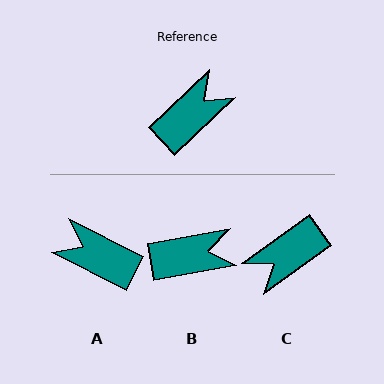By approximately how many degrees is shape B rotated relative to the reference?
Approximately 33 degrees clockwise.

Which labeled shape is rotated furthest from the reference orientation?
C, about 173 degrees away.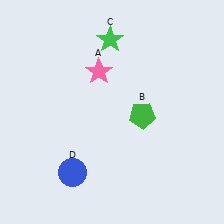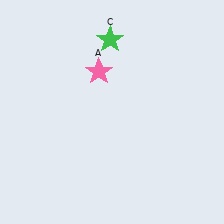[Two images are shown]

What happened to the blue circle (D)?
The blue circle (D) was removed in Image 2. It was in the bottom-left area of Image 1.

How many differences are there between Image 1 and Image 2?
There are 2 differences between the two images.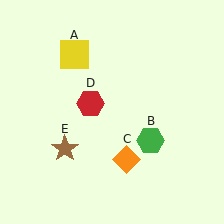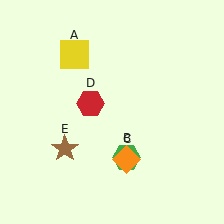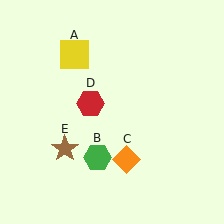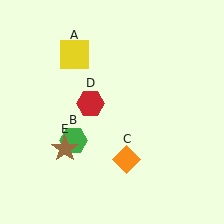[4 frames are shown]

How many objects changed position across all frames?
1 object changed position: green hexagon (object B).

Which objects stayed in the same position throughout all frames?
Yellow square (object A) and orange diamond (object C) and red hexagon (object D) and brown star (object E) remained stationary.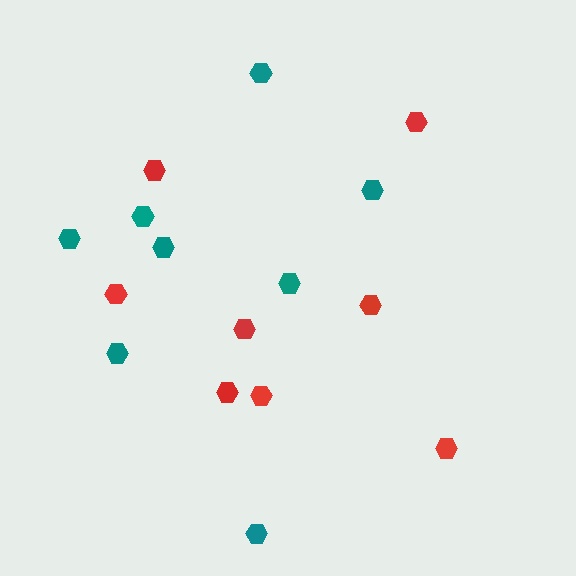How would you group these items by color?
There are 2 groups: one group of red hexagons (8) and one group of teal hexagons (8).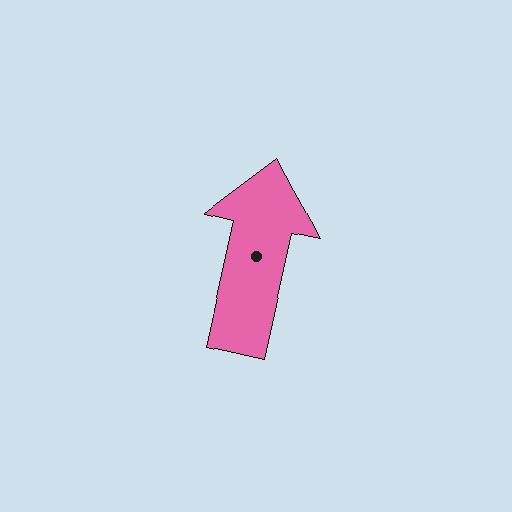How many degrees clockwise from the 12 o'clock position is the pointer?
Approximately 13 degrees.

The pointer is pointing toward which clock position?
Roughly 12 o'clock.